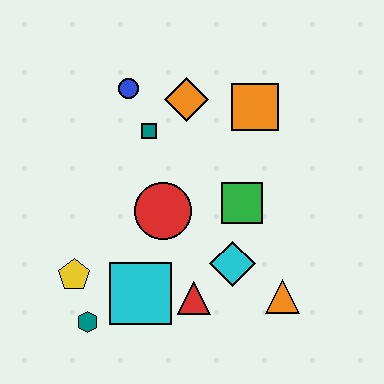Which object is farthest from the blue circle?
The orange triangle is farthest from the blue circle.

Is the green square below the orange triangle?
No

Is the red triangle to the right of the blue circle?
Yes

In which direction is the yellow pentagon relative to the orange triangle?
The yellow pentagon is to the left of the orange triangle.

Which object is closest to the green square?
The cyan diamond is closest to the green square.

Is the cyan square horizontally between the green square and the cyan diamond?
No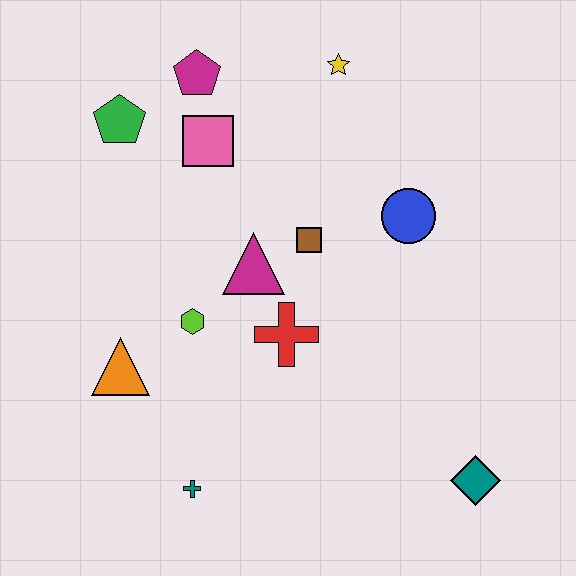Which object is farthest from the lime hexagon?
The teal diamond is farthest from the lime hexagon.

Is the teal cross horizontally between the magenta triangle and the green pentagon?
Yes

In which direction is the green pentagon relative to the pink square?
The green pentagon is to the left of the pink square.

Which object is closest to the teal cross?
The orange triangle is closest to the teal cross.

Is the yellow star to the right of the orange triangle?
Yes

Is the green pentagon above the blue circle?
Yes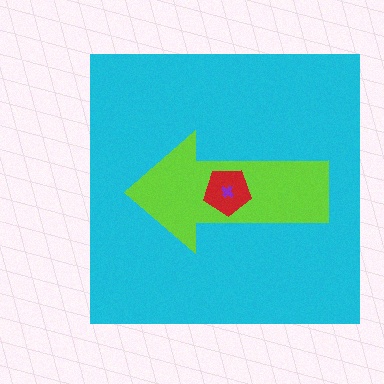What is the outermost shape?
The cyan square.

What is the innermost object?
The purple cross.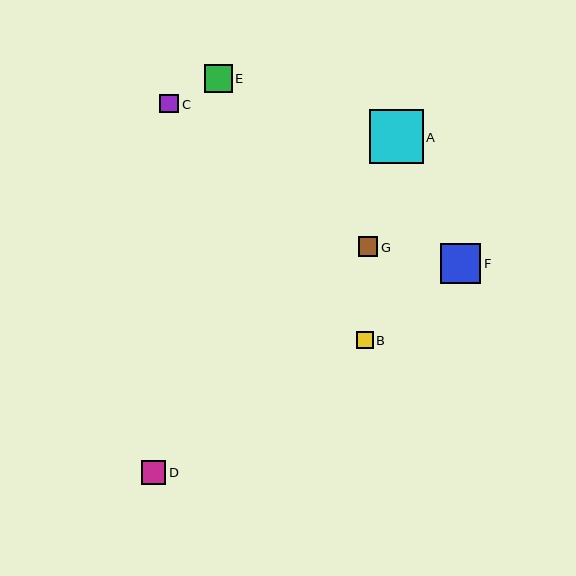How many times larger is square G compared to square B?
Square G is approximately 1.2 times the size of square B.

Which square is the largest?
Square A is the largest with a size of approximately 54 pixels.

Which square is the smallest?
Square B is the smallest with a size of approximately 17 pixels.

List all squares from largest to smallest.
From largest to smallest: A, F, E, D, G, C, B.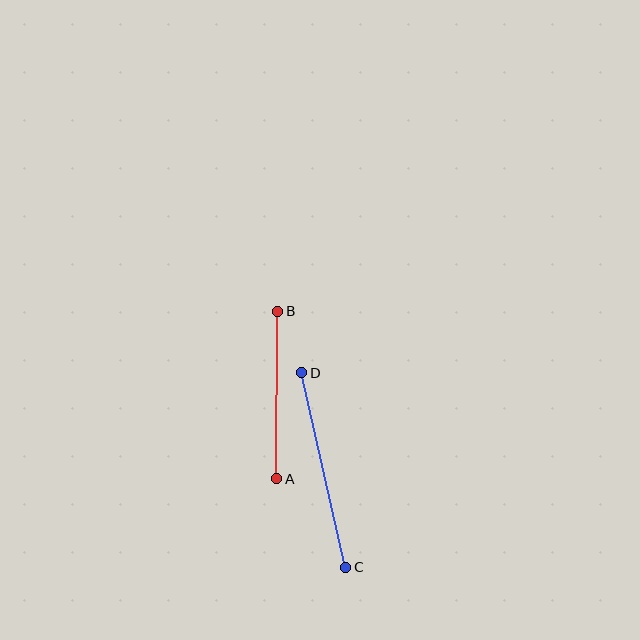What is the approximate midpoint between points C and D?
The midpoint is at approximately (324, 470) pixels.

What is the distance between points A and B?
The distance is approximately 167 pixels.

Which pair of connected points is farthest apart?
Points C and D are farthest apart.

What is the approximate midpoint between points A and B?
The midpoint is at approximately (277, 395) pixels.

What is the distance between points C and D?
The distance is approximately 199 pixels.